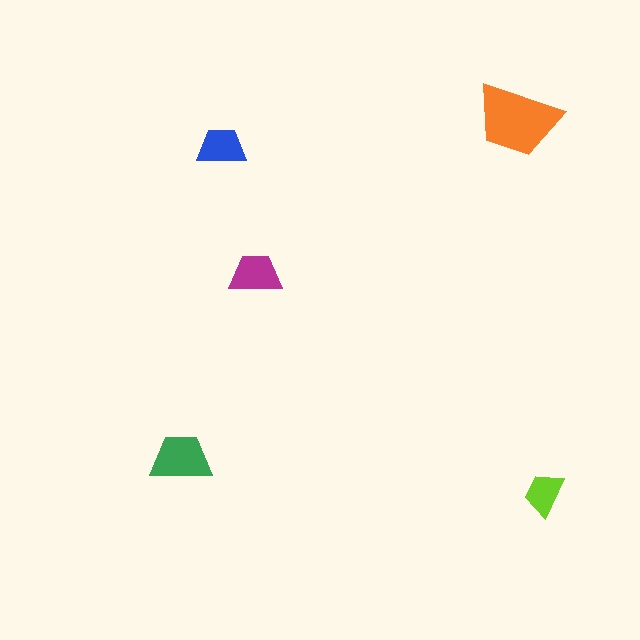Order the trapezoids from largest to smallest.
the orange one, the green one, the magenta one, the blue one, the lime one.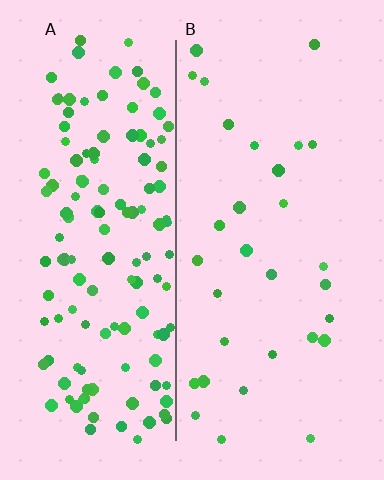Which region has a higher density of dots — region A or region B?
A (the left).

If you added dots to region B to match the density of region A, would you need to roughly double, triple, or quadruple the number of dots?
Approximately quadruple.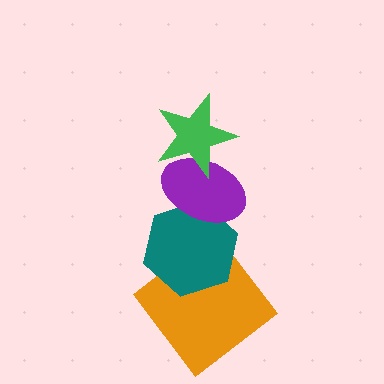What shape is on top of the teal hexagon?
The purple ellipse is on top of the teal hexagon.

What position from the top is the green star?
The green star is 1st from the top.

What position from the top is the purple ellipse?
The purple ellipse is 2nd from the top.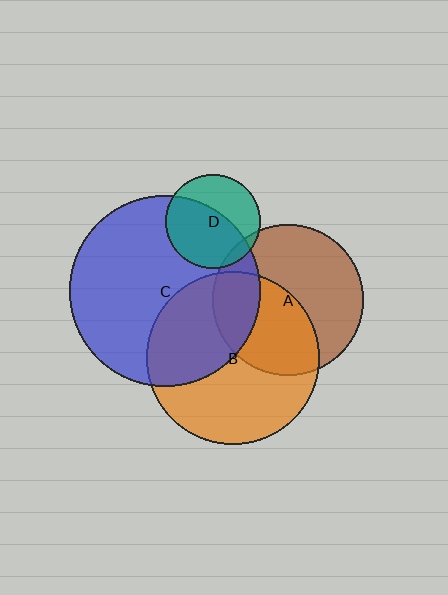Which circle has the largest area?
Circle C (blue).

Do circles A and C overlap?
Yes.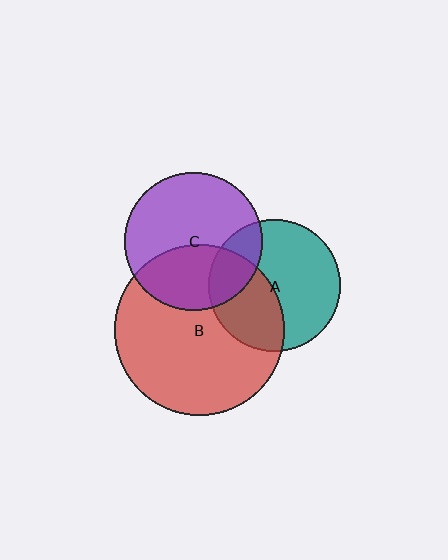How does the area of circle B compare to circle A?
Approximately 1.7 times.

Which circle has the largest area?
Circle B (red).